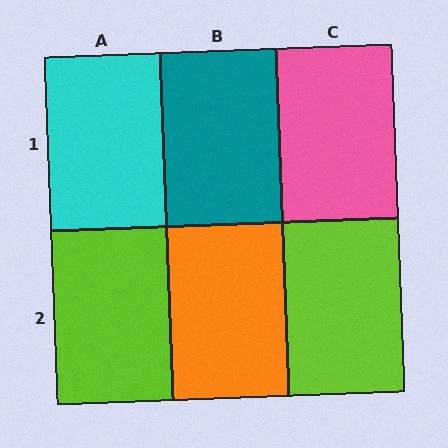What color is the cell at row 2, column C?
Lime.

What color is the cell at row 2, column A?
Lime.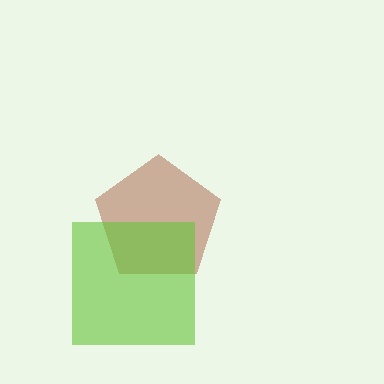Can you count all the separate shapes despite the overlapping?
Yes, there are 2 separate shapes.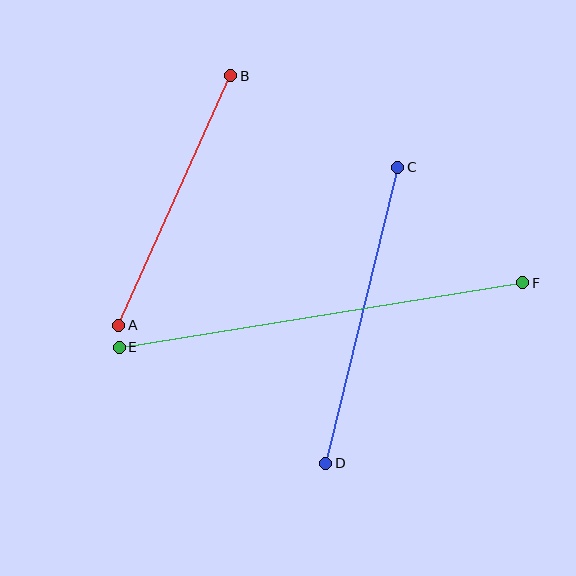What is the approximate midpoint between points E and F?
The midpoint is at approximately (321, 315) pixels.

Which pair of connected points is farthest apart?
Points E and F are farthest apart.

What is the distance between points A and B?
The distance is approximately 274 pixels.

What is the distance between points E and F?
The distance is approximately 408 pixels.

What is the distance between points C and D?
The distance is approximately 305 pixels.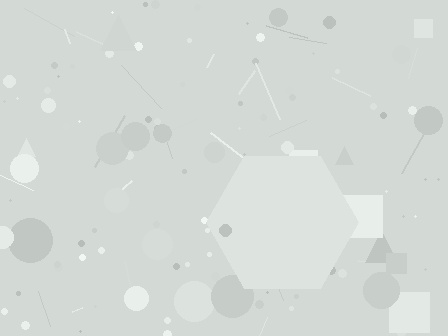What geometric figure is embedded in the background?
A hexagon is embedded in the background.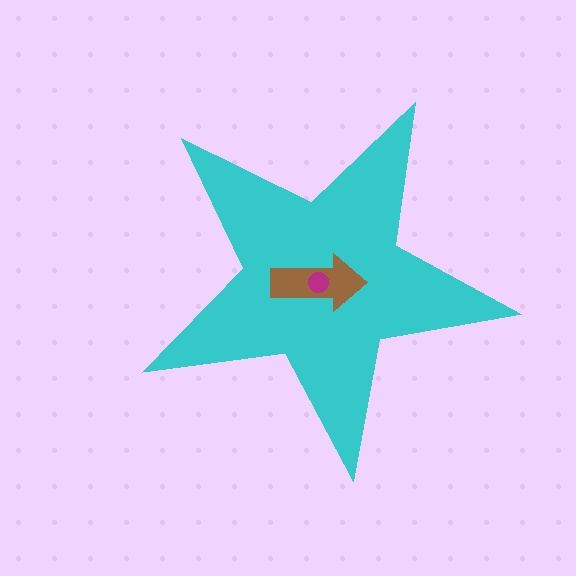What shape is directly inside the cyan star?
The brown arrow.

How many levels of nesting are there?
3.